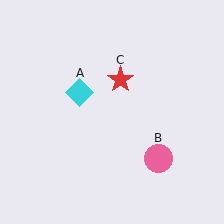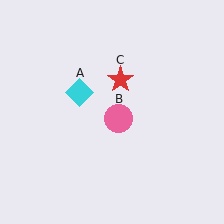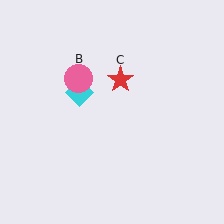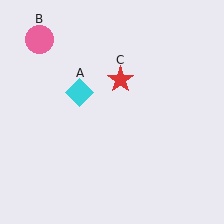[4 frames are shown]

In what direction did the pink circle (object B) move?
The pink circle (object B) moved up and to the left.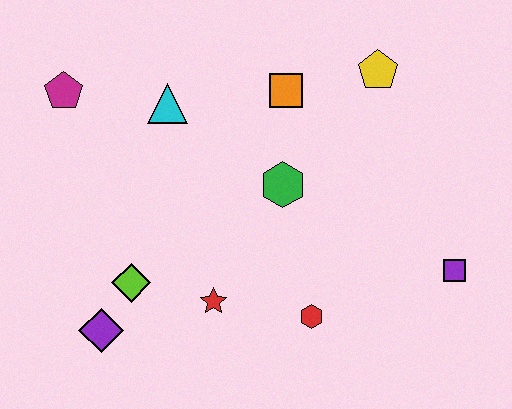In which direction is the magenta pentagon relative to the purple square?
The magenta pentagon is to the left of the purple square.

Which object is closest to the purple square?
The red hexagon is closest to the purple square.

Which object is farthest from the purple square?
The magenta pentagon is farthest from the purple square.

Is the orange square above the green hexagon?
Yes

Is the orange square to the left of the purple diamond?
No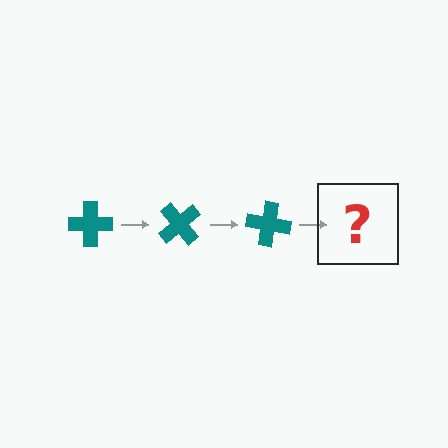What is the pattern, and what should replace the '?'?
The pattern is that the cross rotates 50 degrees each step. The '?' should be a teal cross rotated 150 degrees.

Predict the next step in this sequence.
The next step is a teal cross rotated 150 degrees.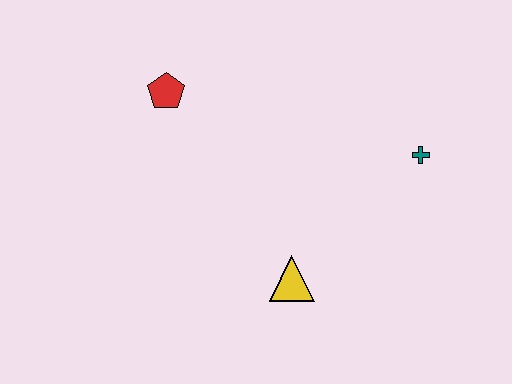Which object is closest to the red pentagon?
The yellow triangle is closest to the red pentagon.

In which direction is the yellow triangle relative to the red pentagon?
The yellow triangle is below the red pentagon.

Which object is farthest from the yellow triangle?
The red pentagon is farthest from the yellow triangle.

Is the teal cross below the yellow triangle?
No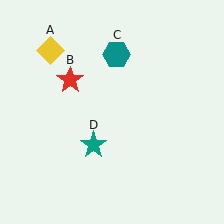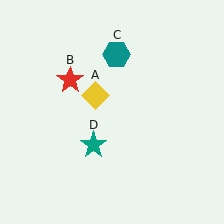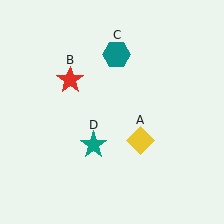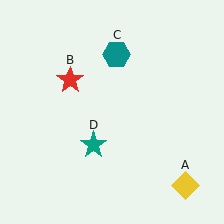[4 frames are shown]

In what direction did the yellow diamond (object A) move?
The yellow diamond (object A) moved down and to the right.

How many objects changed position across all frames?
1 object changed position: yellow diamond (object A).